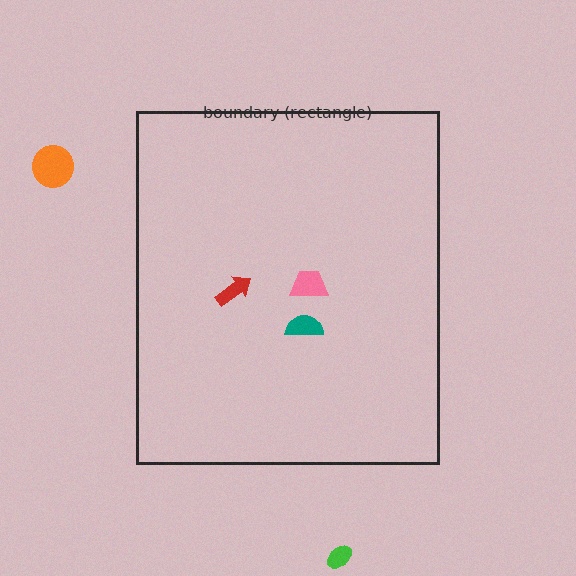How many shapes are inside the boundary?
3 inside, 2 outside.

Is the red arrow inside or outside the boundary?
Inside.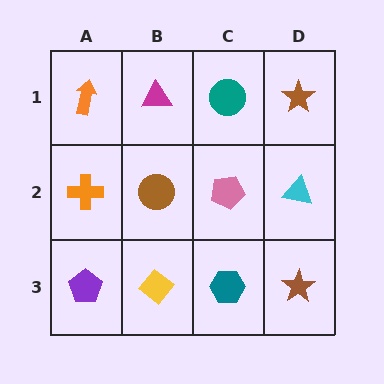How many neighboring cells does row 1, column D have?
2.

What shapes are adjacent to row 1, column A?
An orange cross (row 2, column A), a magenta triangle (row 1, column B).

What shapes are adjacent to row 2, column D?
A brown star (row 1, column D), a brown star (row 3, column D), a pink pentagon (row 2, column C).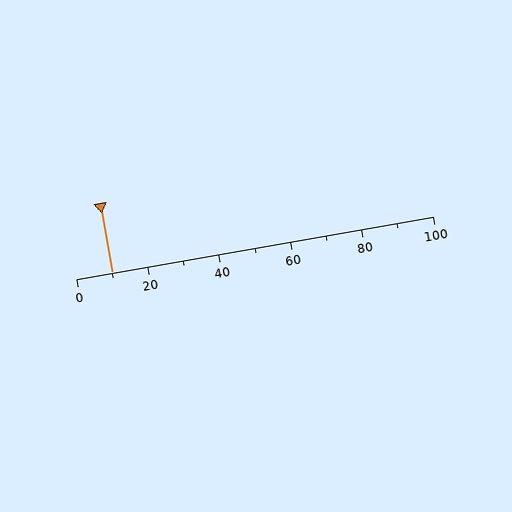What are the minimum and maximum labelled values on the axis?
The axis runs from 0 to 100.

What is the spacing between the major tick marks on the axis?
The major ticks are spaced 20 apart.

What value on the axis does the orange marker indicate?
The marker indicates approximately 10.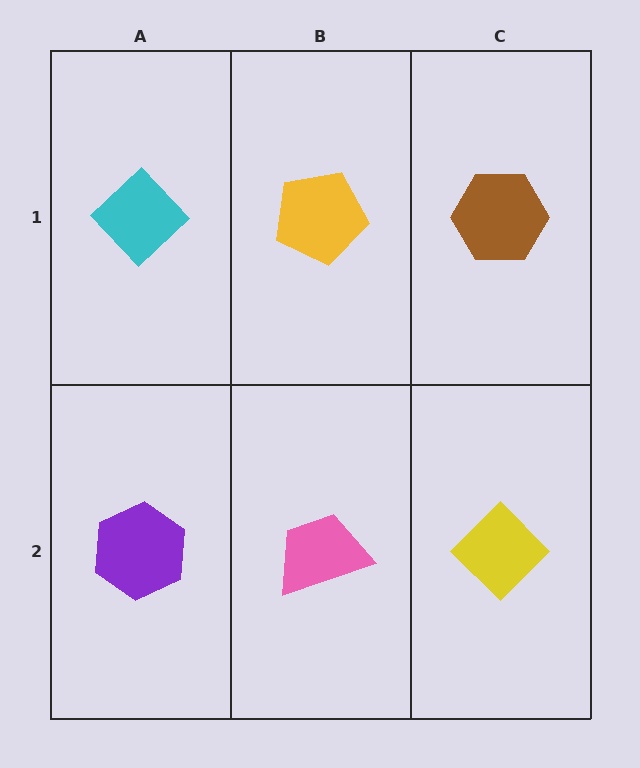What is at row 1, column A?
A cyan diamond.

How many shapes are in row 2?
3 shapes.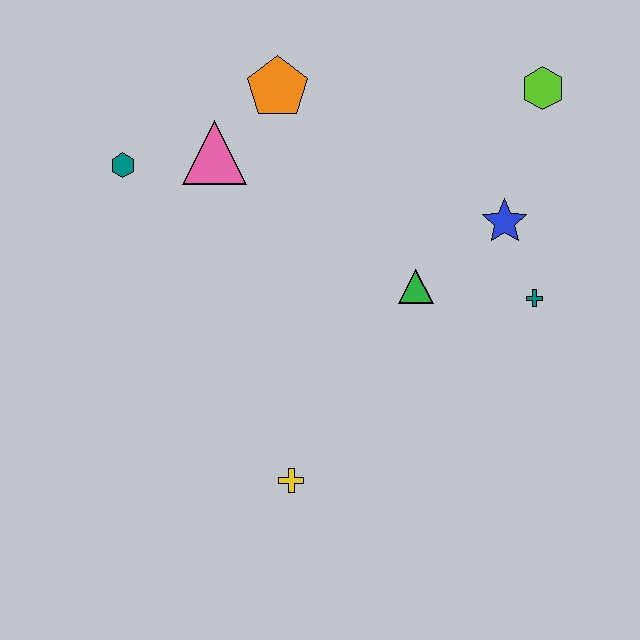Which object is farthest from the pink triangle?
The teal cross is farthest from the pink triangle.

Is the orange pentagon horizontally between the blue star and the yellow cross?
No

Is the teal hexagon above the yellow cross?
Yes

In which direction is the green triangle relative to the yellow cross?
The green triangle is above the yellow cross.